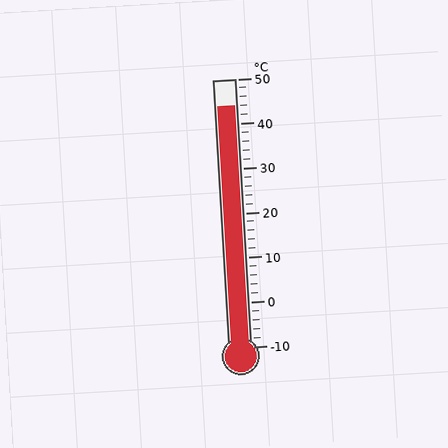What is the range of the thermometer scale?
The thermometer scale ranges from -10°C to 50°C.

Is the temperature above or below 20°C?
The temperature is above 20°C.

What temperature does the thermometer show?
The thermometer shows approximately 44°C.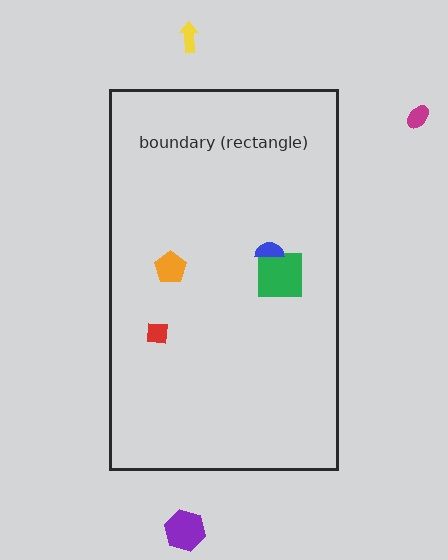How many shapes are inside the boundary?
4 inside, 3 outside.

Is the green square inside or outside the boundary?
Inside.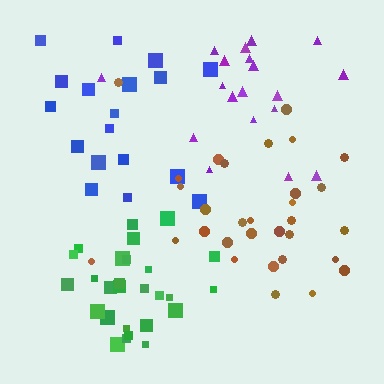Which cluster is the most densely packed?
Green.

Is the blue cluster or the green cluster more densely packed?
Green.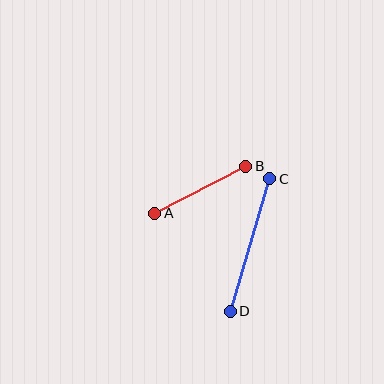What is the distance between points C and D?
The distance is approximately 139 pixels.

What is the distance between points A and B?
The distance is approximately 103 pixels.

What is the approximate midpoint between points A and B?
The midpoint is at approximately (200, 190) pixels.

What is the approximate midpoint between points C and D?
The midpoint is at approximately (250, 245) pixels.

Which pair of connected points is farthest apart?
Points C and D are farthest apart.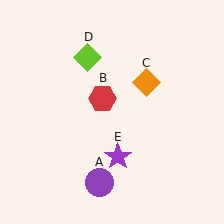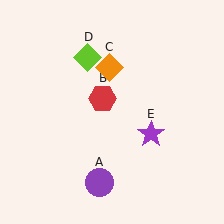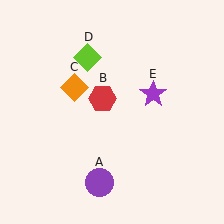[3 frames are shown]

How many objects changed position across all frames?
2 objects changed position: orange diamond (object C), purple star (object E).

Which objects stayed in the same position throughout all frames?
Purple circle (object A) and red hexagon (object B) and lime diamond (object D) remained stationary.